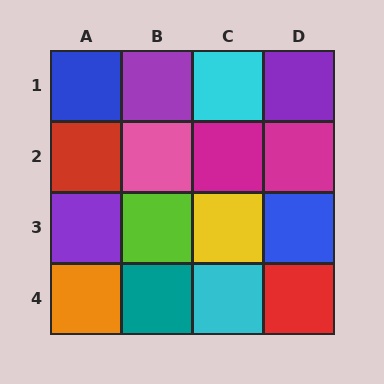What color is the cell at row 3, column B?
Lime.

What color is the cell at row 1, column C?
Cyan.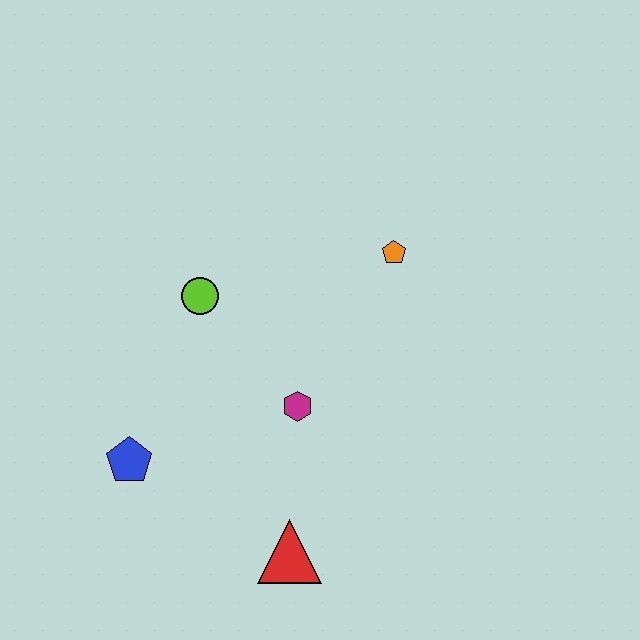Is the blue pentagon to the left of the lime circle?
Yes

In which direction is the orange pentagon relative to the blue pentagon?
The orange pentagon is to the right of the blue pentagon.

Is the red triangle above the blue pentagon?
No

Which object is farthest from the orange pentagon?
The blue pentagon is farthest from the orange pentagon.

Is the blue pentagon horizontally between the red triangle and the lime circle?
No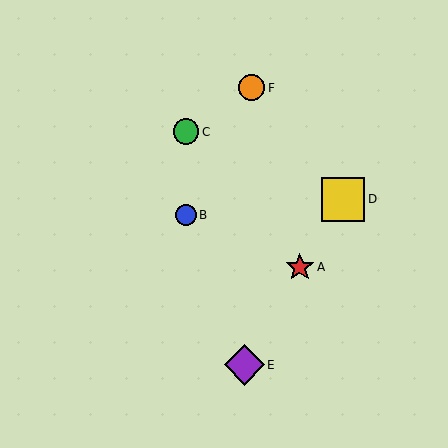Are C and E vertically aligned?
No, C is at x≈186 and E is at x≈244.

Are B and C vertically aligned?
Yes, both are at x≈186.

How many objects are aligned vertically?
2 objects (B, C) are aligned vertically.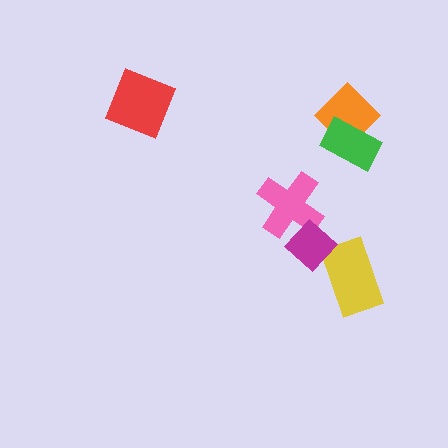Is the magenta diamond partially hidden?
No, no other shape covers it.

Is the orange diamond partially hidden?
Yes, it is partially covered by another shape.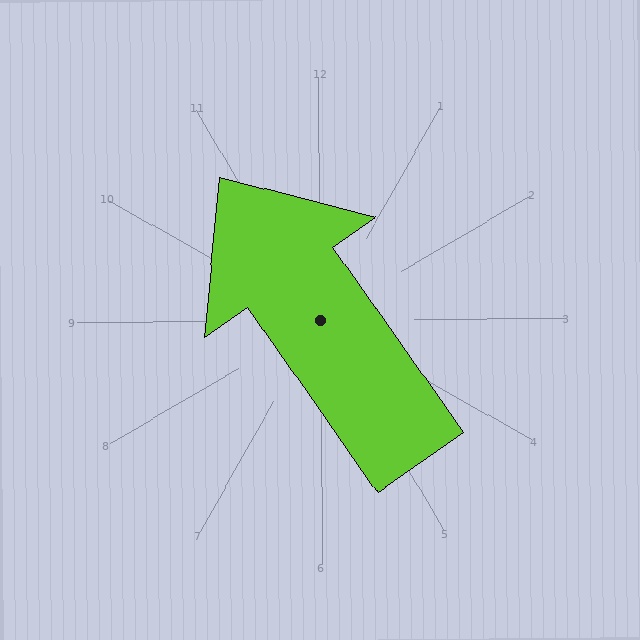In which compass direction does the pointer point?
Northwest.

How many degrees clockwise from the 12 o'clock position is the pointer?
Approximately 325 degrees.